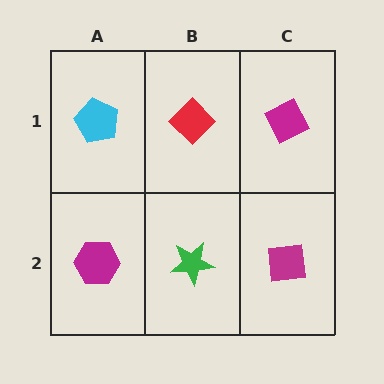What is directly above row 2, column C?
A magenta diamond.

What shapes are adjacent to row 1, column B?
A green star (row 2, column B), a cyan pentagon (row 1, column A), a magenta diamond (row 1, column C).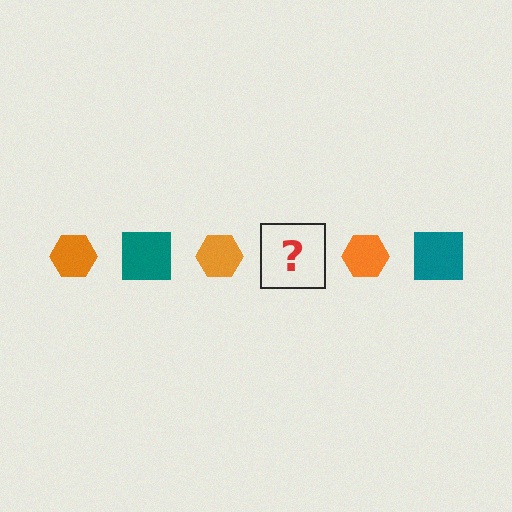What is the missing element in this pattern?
The missing element is a teal square.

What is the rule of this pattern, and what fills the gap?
The rule is that the pattern alternates between orange hexagon and teal square. The gap should be filled with a teal square.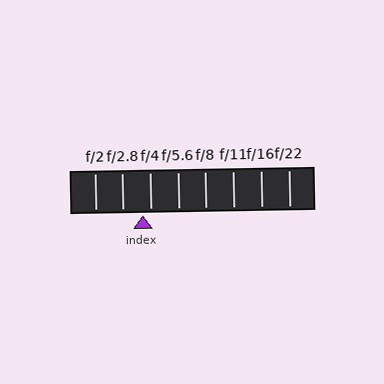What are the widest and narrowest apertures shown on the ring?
The widest aperture shown is f/2 and the narrowest is f/22.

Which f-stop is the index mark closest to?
The index mark is closest to f/4.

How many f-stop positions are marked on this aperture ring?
There are 8 f-stop positions marked.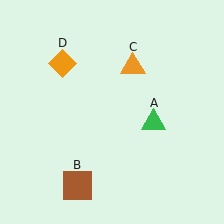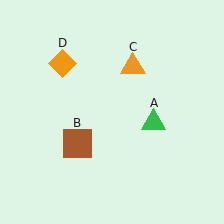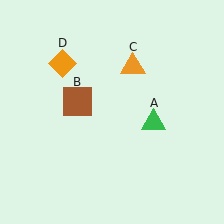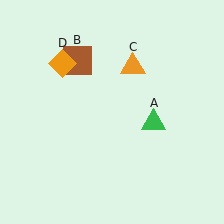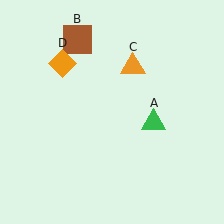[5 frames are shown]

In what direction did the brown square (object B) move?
The brown square (object B) moved up.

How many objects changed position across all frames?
1 object changed position: brown square (object B).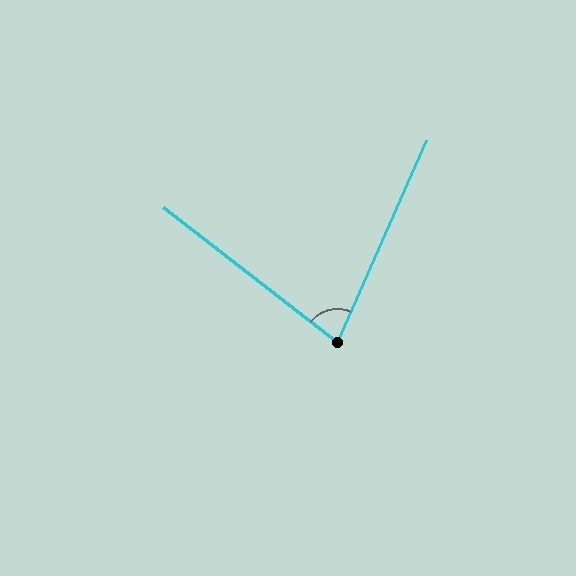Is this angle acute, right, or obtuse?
It is acute.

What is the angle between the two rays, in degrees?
Approximately 76 degrees.